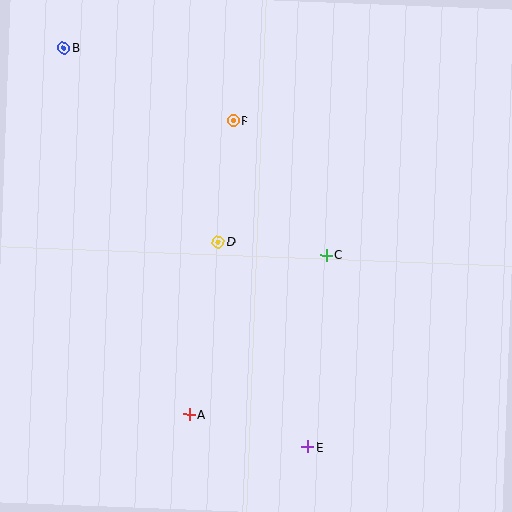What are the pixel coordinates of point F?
Point F is at (233, 121).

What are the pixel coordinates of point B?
Point B is at (64, 48).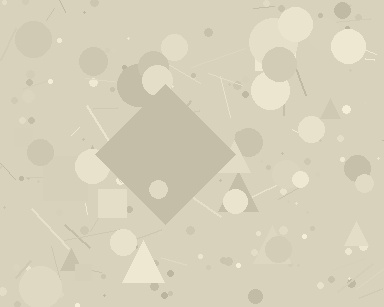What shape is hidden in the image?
A diamond is hidden in the image.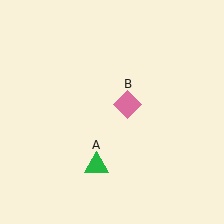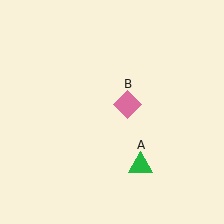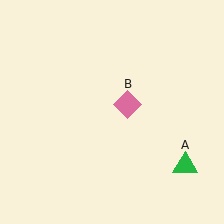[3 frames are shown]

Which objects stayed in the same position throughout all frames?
Pink diamond (object B) remained stationary.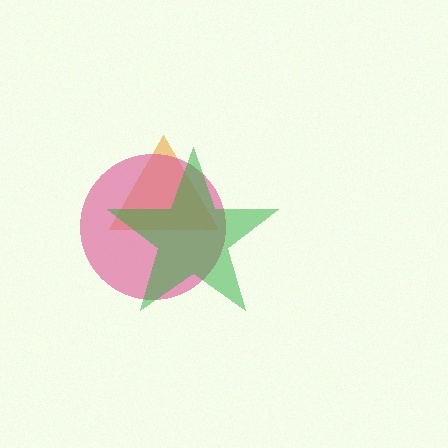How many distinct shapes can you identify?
There are 3 distinct shapes: an orange triangle, a pink circle, a green star.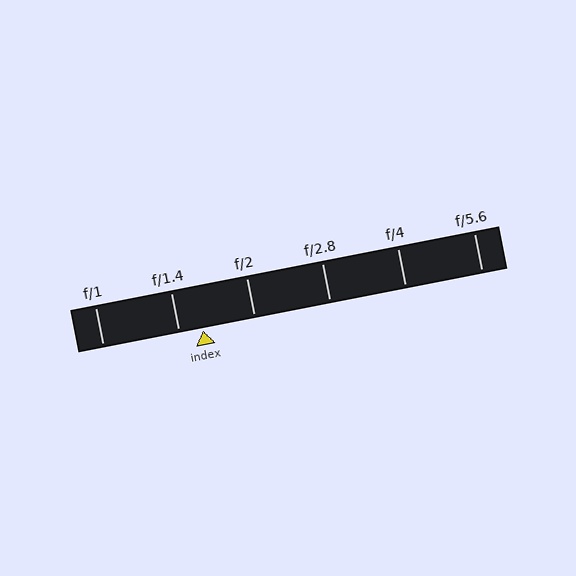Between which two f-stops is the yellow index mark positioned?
The index mark is between f/1.4 and f/2.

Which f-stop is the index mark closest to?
The index mark is closest to f/1.4.